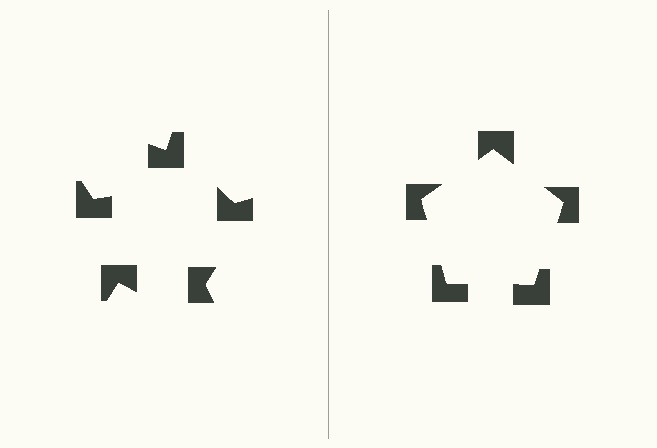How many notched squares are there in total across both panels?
10 — 5 on each side.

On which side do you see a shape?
An illusory pentagon appears on the right side. On the left side the wedge cuts are rotated, so no coherent shape forms.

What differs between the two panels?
The notched squares are positioned identically on both sides; only the wedge orientations differ. On the right they align to a pentagon; on the left they are misaligned.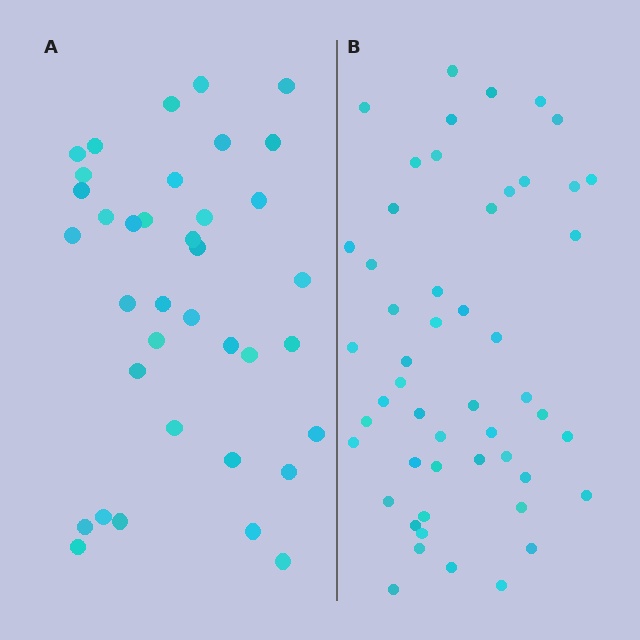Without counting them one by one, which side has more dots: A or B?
Region B (the right region) has more dots.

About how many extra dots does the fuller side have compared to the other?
Region B has approximately 15 more dots than region A.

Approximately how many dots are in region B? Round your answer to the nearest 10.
About 50 dots. (The exact count is 51, which rounds to 50.)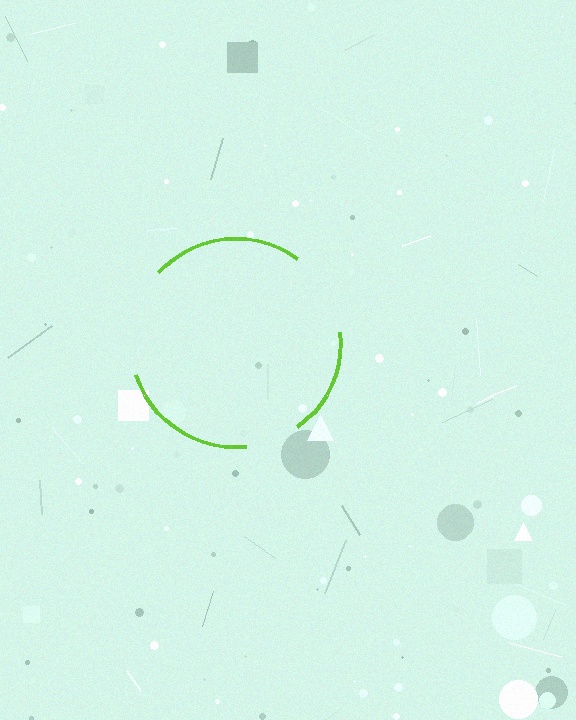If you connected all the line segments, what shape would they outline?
They would outline a circle.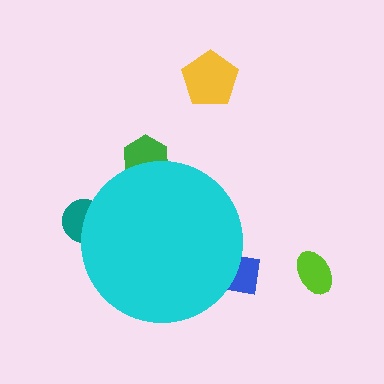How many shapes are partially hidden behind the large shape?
3 shapes are partially hidden.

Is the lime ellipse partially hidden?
No, the lime ellipse is fully visible.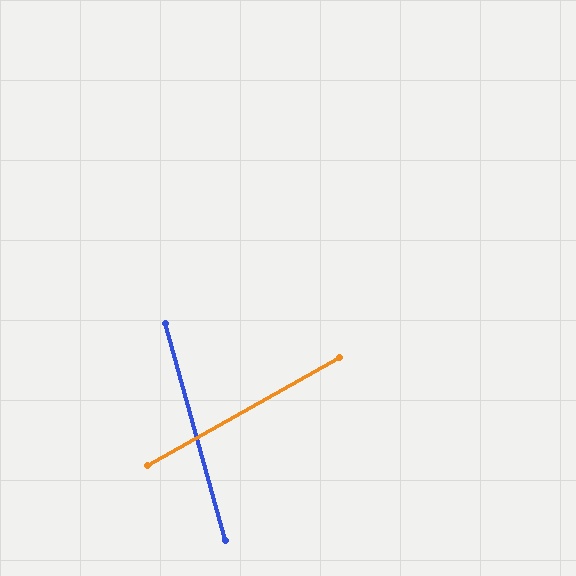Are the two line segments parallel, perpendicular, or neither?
Neither parallel nor perpendicular — they differ by about 76°.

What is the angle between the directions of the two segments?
Approximately 76 degrees.